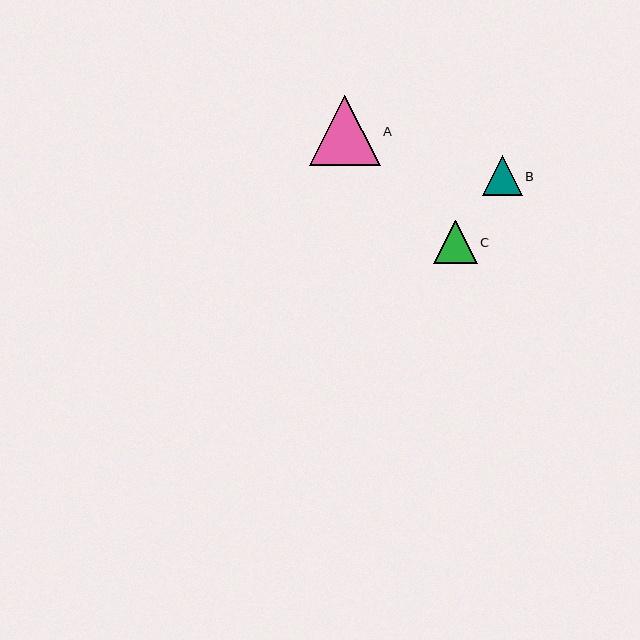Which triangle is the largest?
Triangle A is the largest with a size of approximately 71 pixels.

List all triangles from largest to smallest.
From largest to smallest: A, C, B.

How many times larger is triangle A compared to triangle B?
Triangle A is approximately 1.8 times the size of triangle B.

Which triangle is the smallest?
Triangle B is the smallest with a size of approximately 40 pixels.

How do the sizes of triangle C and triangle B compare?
Triangle C and triangle B are approximately the same size.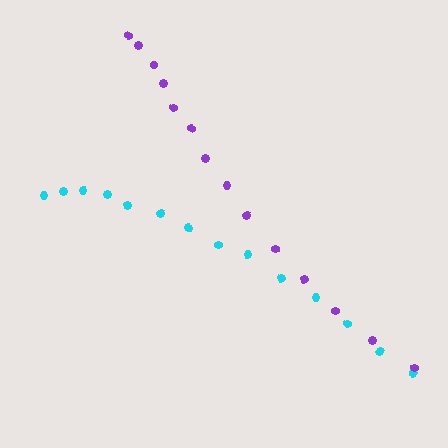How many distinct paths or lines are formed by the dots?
There are 2 distinct paths.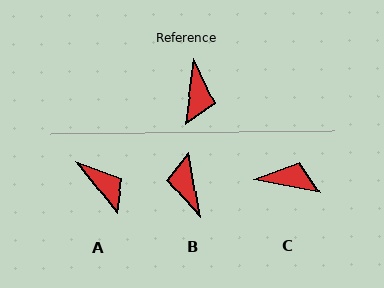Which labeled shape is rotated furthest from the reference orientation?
B, about 163 degrees away.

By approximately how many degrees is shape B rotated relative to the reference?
Approximately 163 degrees clockwise.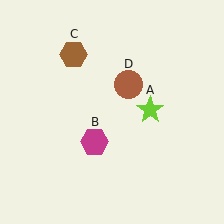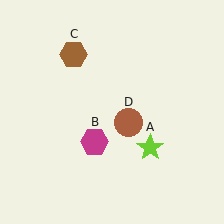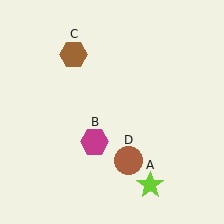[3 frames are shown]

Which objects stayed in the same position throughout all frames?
Magenta hexagon (object B) and brown hexagon (object C) remained stationary.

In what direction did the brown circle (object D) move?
The brown circle (object D) moved down.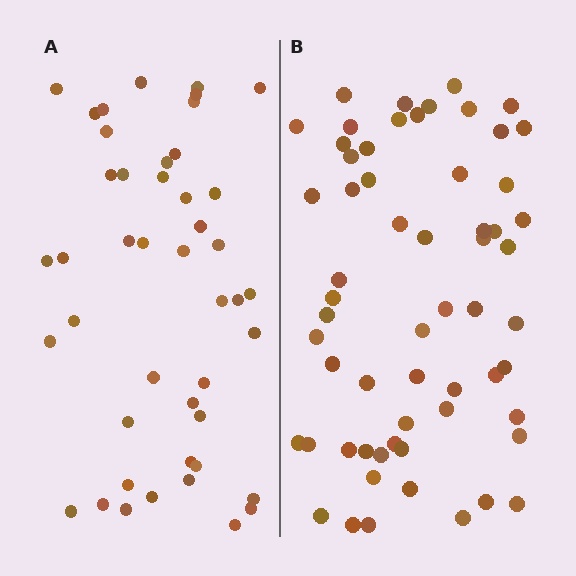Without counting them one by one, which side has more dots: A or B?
Region B (the right region) has more dots.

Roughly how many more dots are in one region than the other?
Region B has approximately 15 more dots than region A.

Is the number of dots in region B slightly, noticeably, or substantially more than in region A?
Region B has noticeably more, but not dramatically so. The ratio is roughly 1.3 to 1.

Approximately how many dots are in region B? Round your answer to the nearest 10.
About 60 dots.